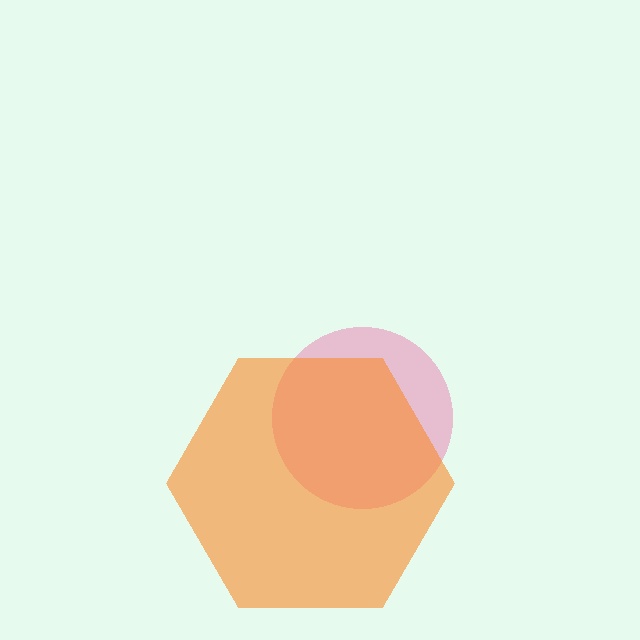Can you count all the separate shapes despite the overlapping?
Yes, there are 2 separate shapes.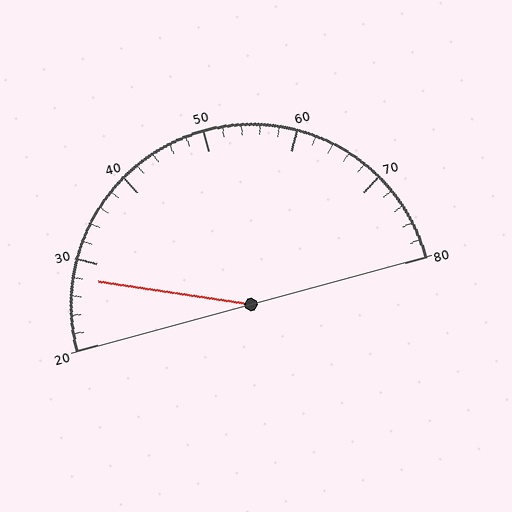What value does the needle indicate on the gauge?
The needle indicates approximately 28.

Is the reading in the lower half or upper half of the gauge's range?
The reading is in the lower half of the range (20 to 80).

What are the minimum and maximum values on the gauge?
The gauge ranges from 20 to 80.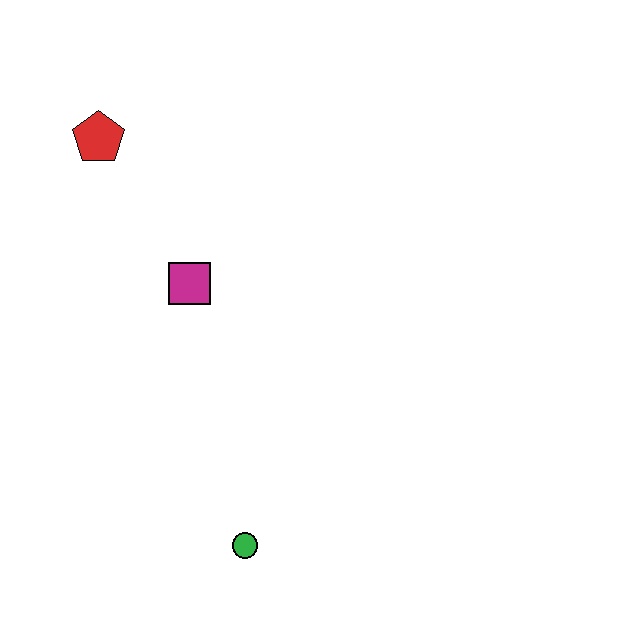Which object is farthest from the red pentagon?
The green circle is farthest from the red pentagon.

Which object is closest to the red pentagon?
The magenta square is closest to the red pentagon.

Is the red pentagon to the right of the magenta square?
No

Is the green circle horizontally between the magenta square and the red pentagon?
No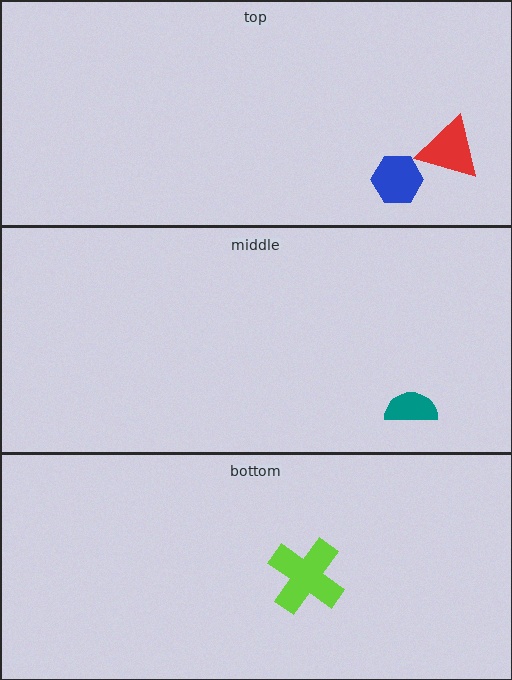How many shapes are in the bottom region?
1.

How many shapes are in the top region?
2.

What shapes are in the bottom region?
The lime cross.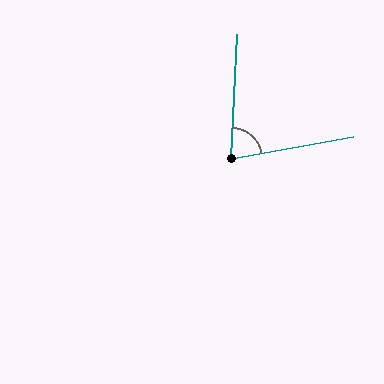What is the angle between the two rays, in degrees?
Approximately 77 degrees.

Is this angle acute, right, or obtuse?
It is acute.